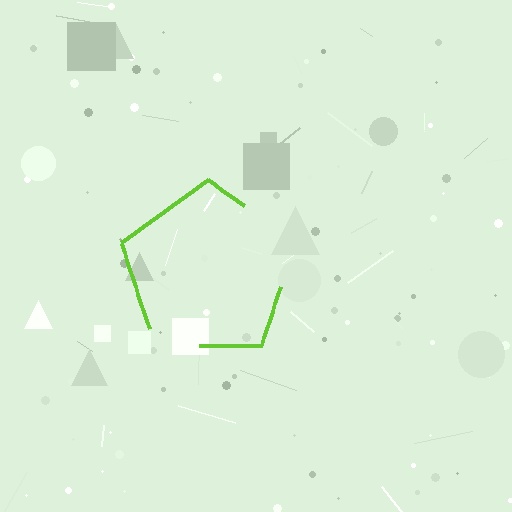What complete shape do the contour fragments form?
The contour fragments form a pentagon.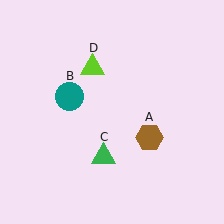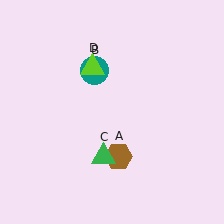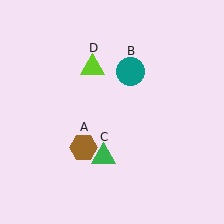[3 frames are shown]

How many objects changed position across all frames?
2 objects changed position: brown hexagon (object A), teal circle (object B).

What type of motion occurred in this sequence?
The brown hexagon (object A), teal circle (object B) rotated clockwise around the center of the scene.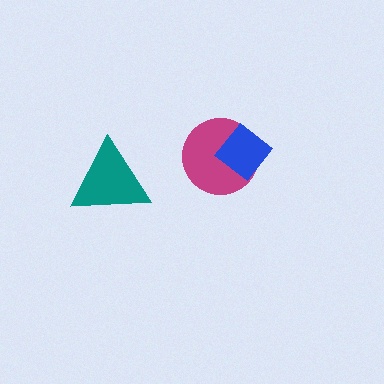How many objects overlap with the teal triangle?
0 objects overlap with the teal triangle.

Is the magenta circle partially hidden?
Yes, it is partially covered by another shape.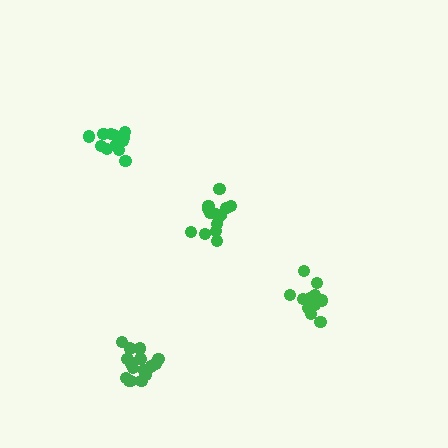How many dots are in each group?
Group 1: 11 dots, Group 2: 13 dots, Group 3: 17 dots, Group 4: 12 dots (53 total).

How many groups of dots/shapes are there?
There are 4 groups.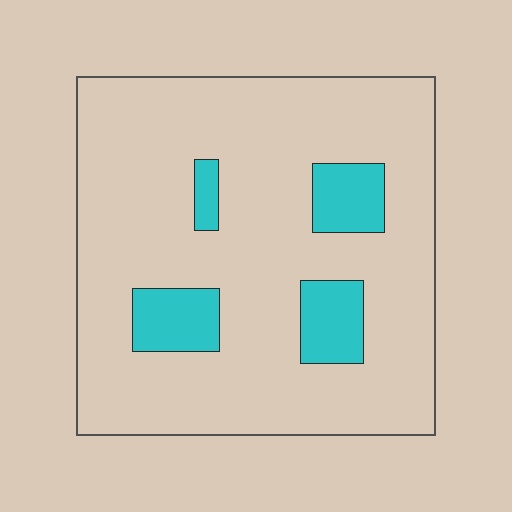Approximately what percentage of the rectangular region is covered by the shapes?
Approximately 15%.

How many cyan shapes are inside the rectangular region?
4.